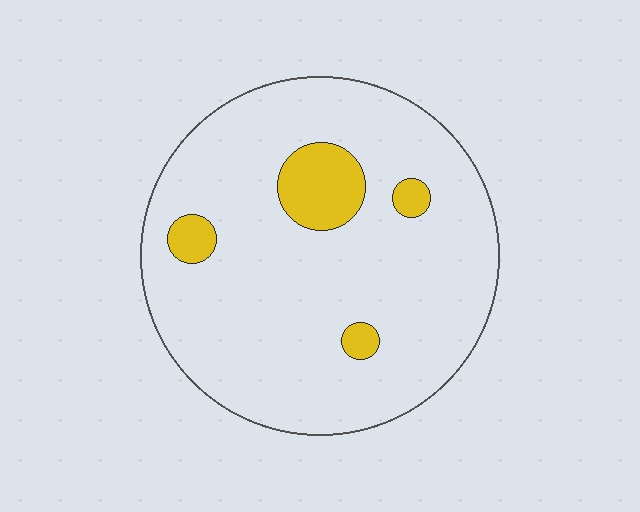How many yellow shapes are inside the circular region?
4.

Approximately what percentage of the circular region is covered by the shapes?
Approximately 10%.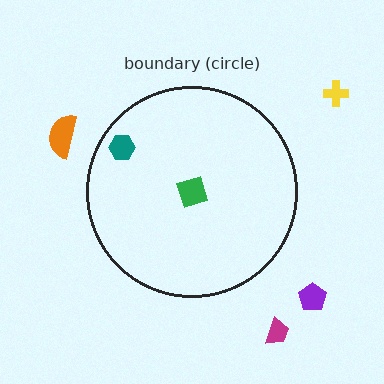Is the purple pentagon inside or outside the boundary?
Outside.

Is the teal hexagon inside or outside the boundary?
Inside.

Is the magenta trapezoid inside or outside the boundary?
Outside.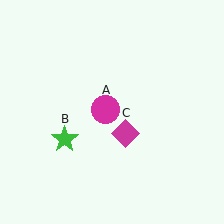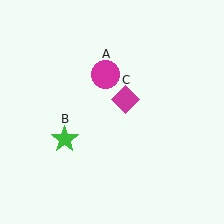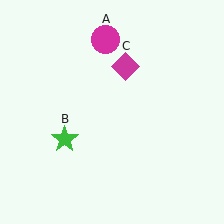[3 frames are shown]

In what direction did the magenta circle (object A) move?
The magenta circle (object A) moved up.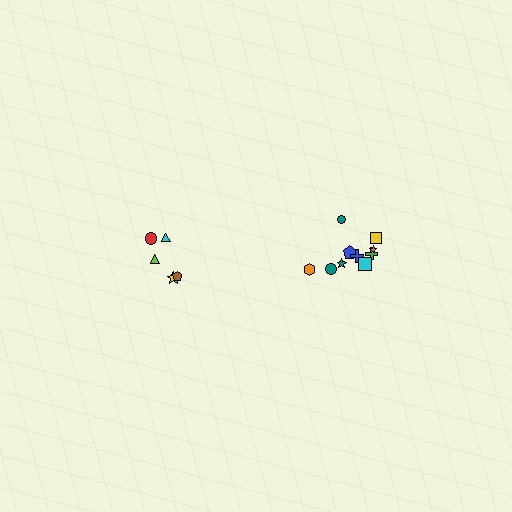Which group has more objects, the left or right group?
The right group.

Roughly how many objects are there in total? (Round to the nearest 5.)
Roughly 15 objects in total.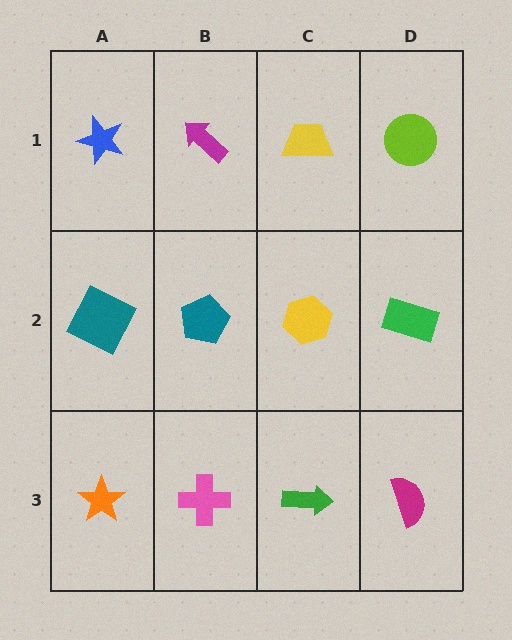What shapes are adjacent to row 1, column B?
A teal pentagon (row 2, column B), a blue star (row 1, column A), a yellow trapezoid (row 1, column C).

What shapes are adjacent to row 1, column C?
A yellow hexagon (row 2, column C), a magenta arrow (row 1, column B), a lime circle (row 1, column D).